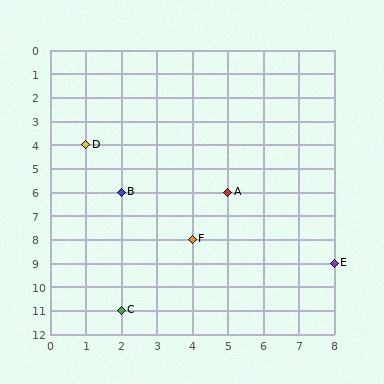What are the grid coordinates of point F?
Point F is at grid coordinates (4, 8).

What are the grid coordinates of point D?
Point D is at grid coordinates (1, 4).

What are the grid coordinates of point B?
Point B is at grid coordinates (2, 6).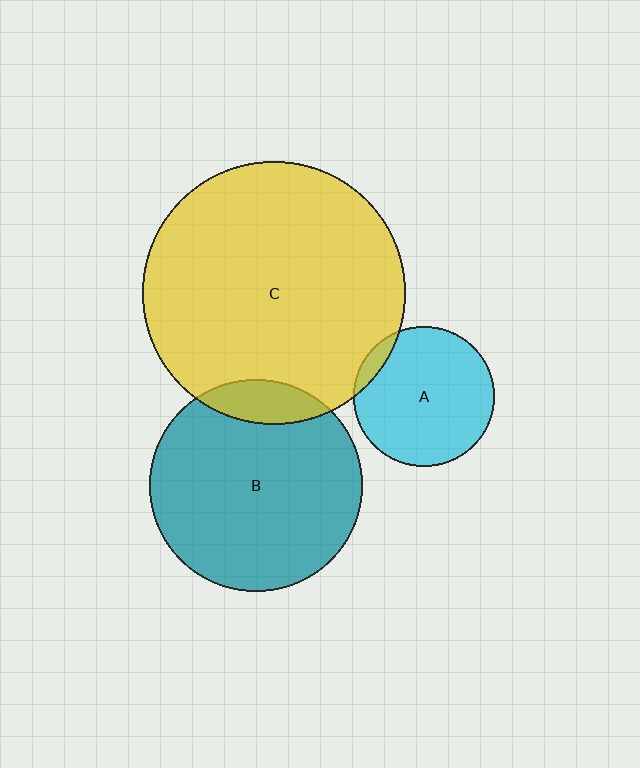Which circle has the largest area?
Circle C (yellow).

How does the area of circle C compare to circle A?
Approximately 3.5 times.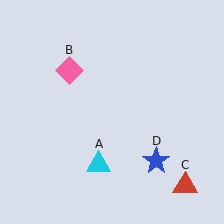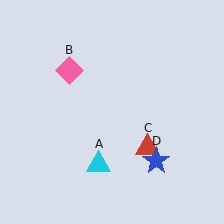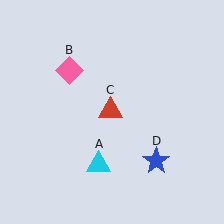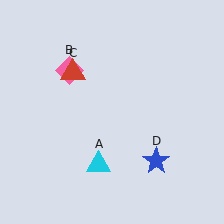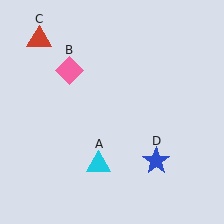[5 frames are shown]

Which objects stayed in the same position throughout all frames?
Cyan triangle (object A) and pink diamond (object B) and blue star (object D) remained stationary.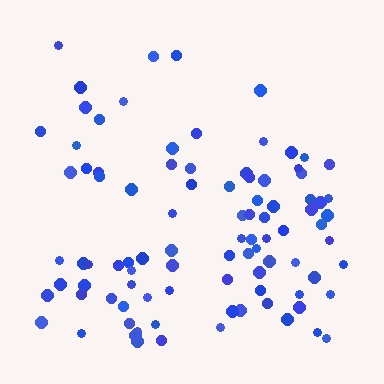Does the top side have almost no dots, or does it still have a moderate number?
Still a moderate number, just noticeably fewer than the bottom.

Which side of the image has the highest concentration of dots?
The bottom.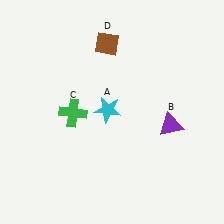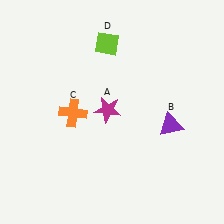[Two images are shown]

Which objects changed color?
A changed from cyan to magenta. C changed from green to orange. D changed from brown to lime.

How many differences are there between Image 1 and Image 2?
There are 3 differences between the two images.